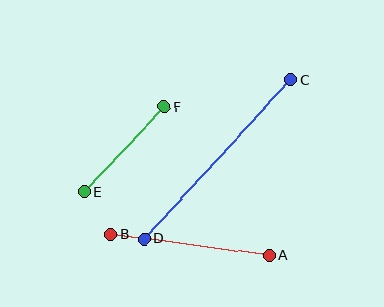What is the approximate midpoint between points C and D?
The midpoint is at approximately (218, 159) pixels.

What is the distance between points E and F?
The distance is approximately 117 pixels.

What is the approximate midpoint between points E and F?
The midpoint is at approximately (124, 150) pixels.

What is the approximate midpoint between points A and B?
The midpoint is at approximately (190, 245) pixels.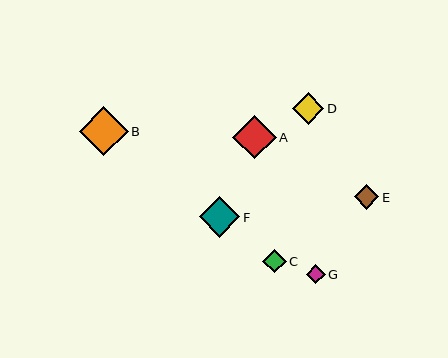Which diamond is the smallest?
Diamond G is the smallest with a size of approximately 19 pixels.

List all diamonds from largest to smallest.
From largest to smallest: B, A, F, D, E, C, G.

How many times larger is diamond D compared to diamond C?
Diamond D is approximately 1.3 times the size of diamond C.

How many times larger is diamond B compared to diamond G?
Diamond B is approximately 2.6 times the size of diamond G.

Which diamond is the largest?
Diamond B is the largest with a size of approximately 48 pixels.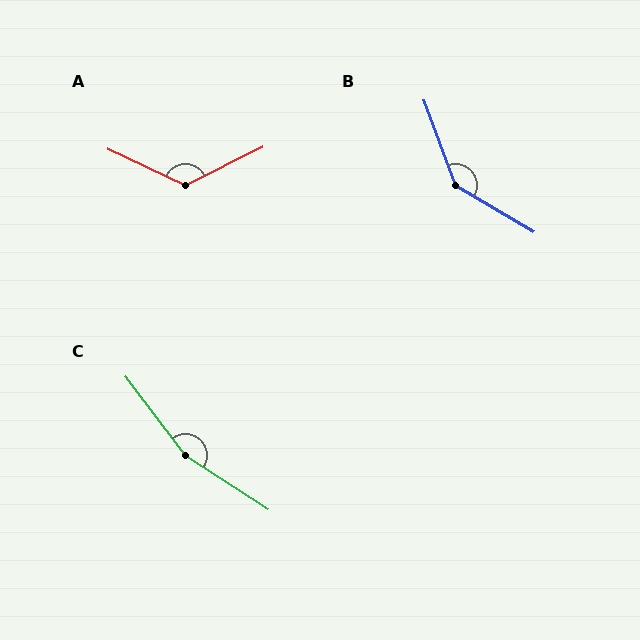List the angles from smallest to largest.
A (128°), B (141°), C (160°).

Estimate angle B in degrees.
Approximately 141 degrees.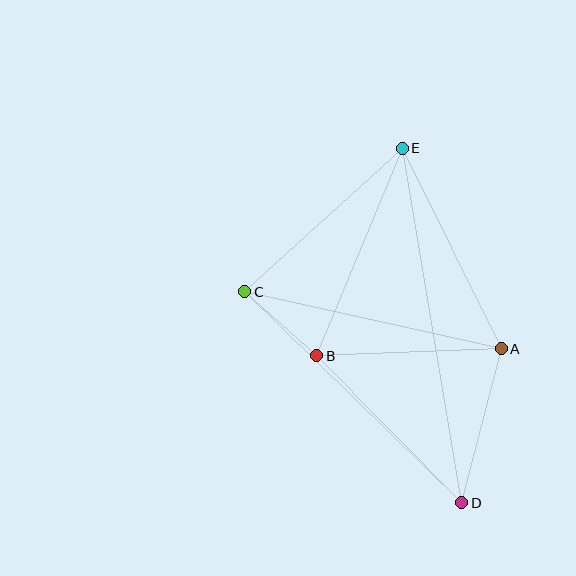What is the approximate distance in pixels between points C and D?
The distance between C and D is approximately 303 pixels.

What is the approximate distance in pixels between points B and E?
The distance between B and E is approximately 224 pixels.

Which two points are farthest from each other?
Points D and E are farthest from each other.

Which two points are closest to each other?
Points B and C are closest to each other.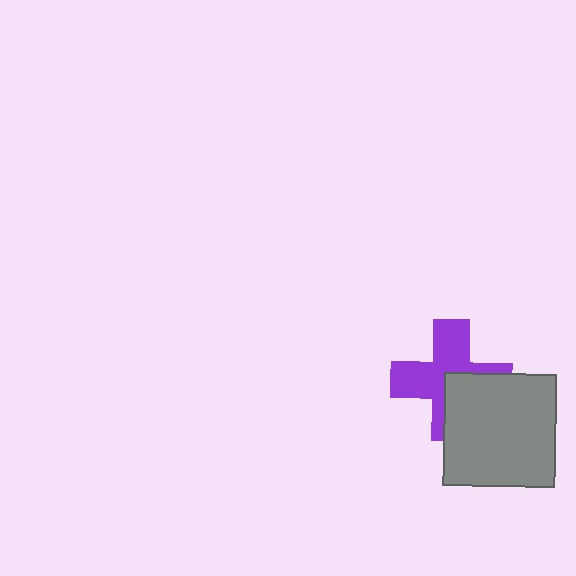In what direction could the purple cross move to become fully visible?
The purple cross could move toward the upper-left. That would shift it out from behind the gray square entirely.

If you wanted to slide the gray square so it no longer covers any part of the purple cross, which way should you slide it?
Slide it toward the lower-right — that is the most direct way to separate the two shapes.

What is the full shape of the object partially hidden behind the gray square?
The partially hidden object is a purple cross.